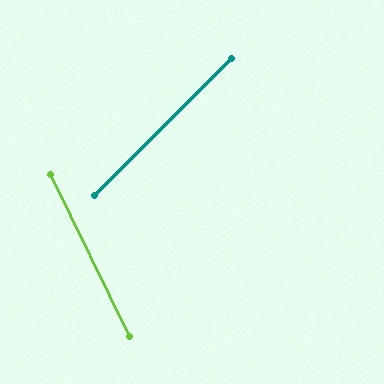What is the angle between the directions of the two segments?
Approximately 71 degrees.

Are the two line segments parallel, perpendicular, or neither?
Neither parallel nor perpendicular — they differ by about 71°.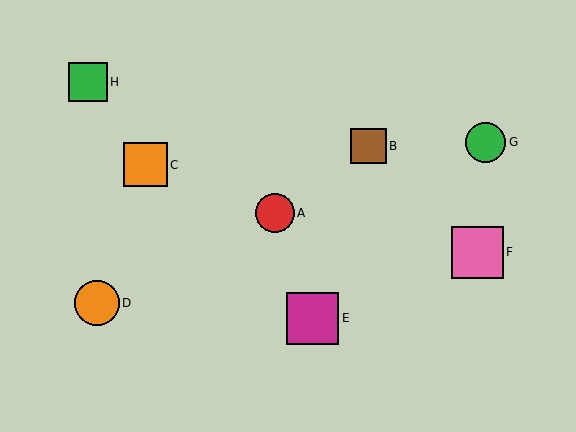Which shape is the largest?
The magenta square (labeled E) is the largest.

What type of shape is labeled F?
Shape F is a pink square.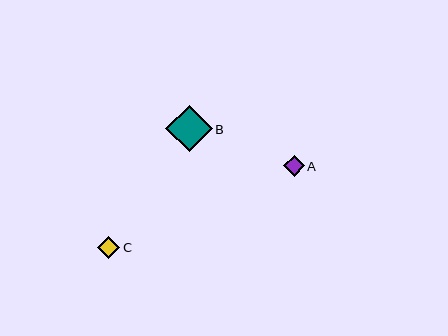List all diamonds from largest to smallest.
From largest to smallest: B, C, A.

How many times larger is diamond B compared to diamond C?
Diamond B is approximately 2.1 times the size of diamond C.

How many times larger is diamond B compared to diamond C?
Diamond B is approximately 2.1 times the size of diamond C.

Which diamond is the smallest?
Diamond A is the smallest with a size of approximately 21 pixels.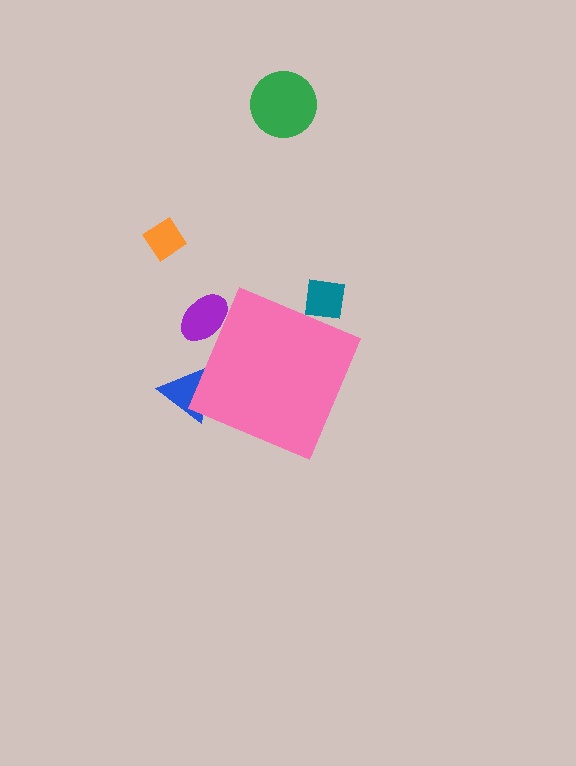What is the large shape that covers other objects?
A pink diamond.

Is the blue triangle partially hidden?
Yes, the blue triangle is partially hidden behind the pink diamond.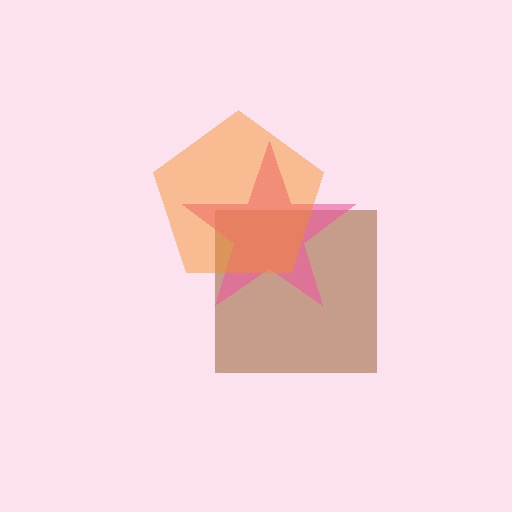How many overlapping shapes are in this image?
There are 3 overlapping shapes in the image.